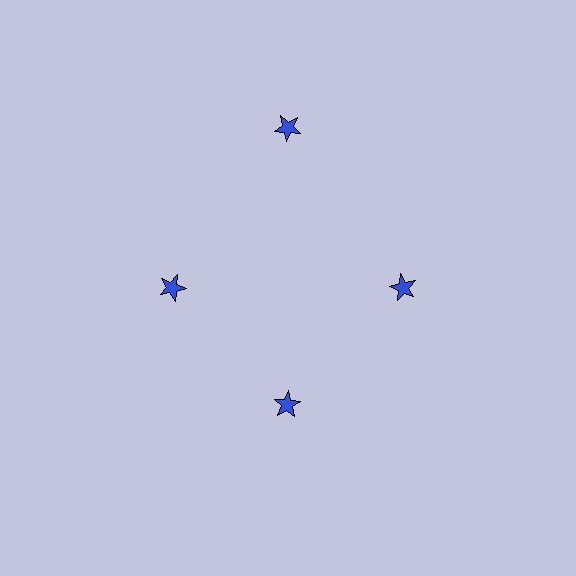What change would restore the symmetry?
The symmetry would be restored by moving it inward, back onto the ring so that all 4 stars sit at equal angles and equal distance from the center.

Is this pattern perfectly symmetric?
No. The 4 blue stars are arranged in a ring, but one element near the 12 o'clock position is pushed outward from the center, breaking the 4-fold rotational symmetry.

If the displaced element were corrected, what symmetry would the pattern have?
It would have 4-fold rotational symmetry — the pattern would map onto itself every 90 degrees.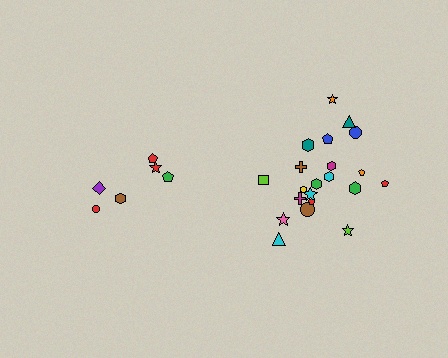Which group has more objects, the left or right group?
The right group.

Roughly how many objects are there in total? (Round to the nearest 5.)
Roughly 30 objects in total.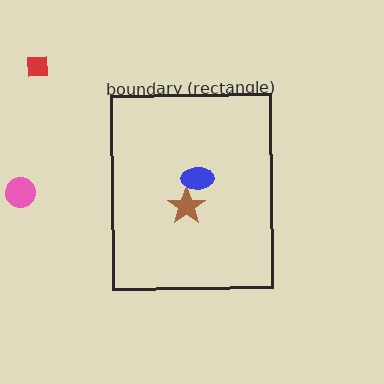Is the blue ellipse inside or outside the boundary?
Inside.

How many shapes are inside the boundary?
2 inside, 2 outside.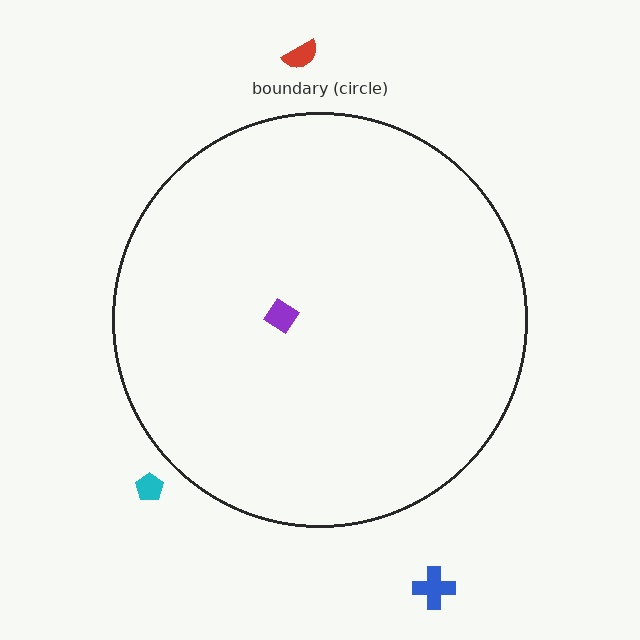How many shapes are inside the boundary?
1 inside, 3 outside.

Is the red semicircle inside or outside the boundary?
Outside.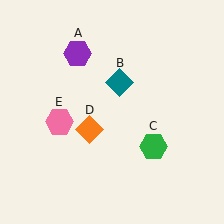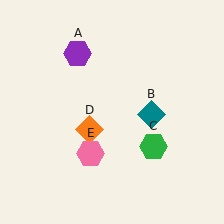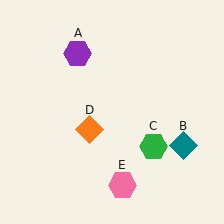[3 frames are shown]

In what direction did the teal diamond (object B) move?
The teal diamond (object B) moved down and to the right.